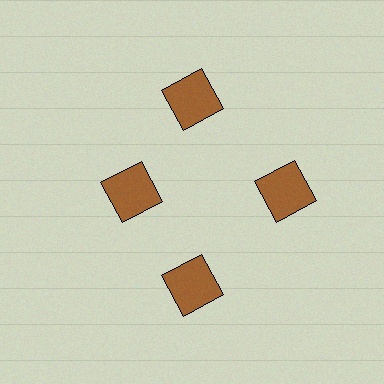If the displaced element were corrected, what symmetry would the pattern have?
It would have 4-fold rotational symmetry — the pattern would map onto itself every 90 degrees.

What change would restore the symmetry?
The symmetry would be restored by moving it outward, back onto the ring so that all 4 squares sit at equal angles and equal distance from the center.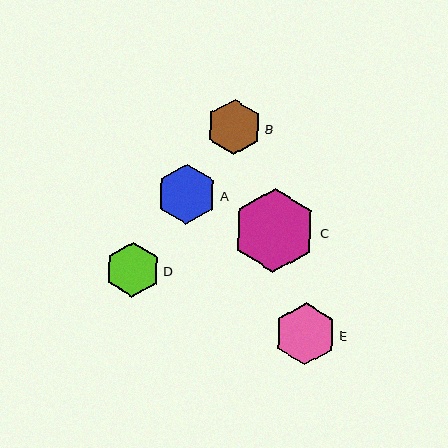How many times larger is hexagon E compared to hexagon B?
Hexagon E is approximately 1.1 times the size of hexagon B.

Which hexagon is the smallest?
Hexagon B is the smallest with a size of approximately 55 pixels.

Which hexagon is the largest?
Hexagon C is the largest with a size of approximately 84 pixels.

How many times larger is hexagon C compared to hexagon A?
Hexagon C is approximately 1.4 times the size of hexagon A.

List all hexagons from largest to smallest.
From largest to smallest: C, E, A, D, B.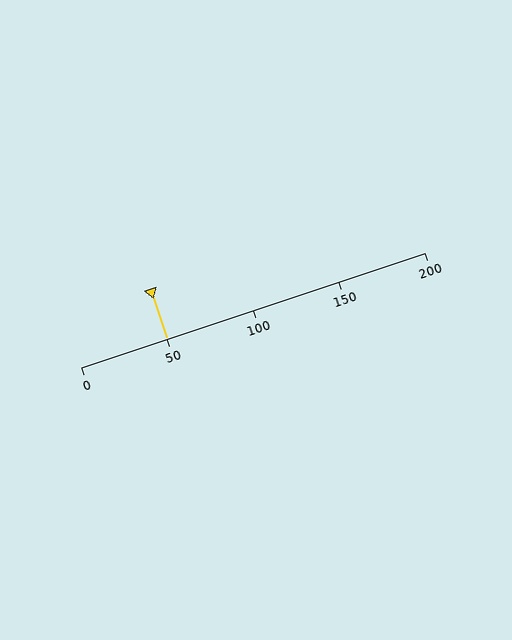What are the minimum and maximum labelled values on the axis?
The axis runs from 0 to 200.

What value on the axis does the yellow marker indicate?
The marker indicates approximately 50.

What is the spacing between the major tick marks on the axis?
The major ticks are spaced 50 apart.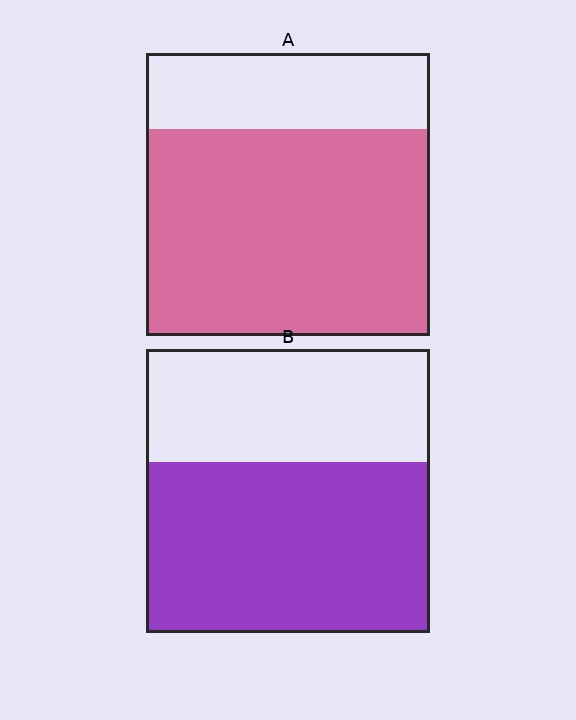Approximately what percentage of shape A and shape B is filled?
A is approximately 75% and B is approximately 60%.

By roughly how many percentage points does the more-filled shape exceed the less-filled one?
By roughly 15 percentage points (A over B).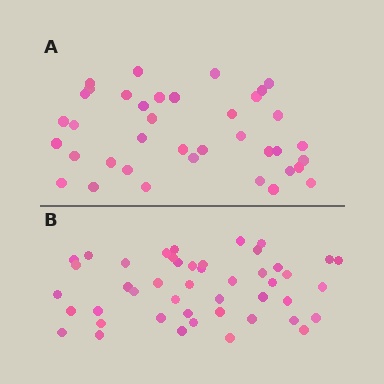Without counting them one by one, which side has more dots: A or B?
Region B (the bottom region) has more dots.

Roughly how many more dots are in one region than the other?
Region B has roughly 8 or so more dots than region A.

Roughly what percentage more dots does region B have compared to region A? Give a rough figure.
About 20% more.